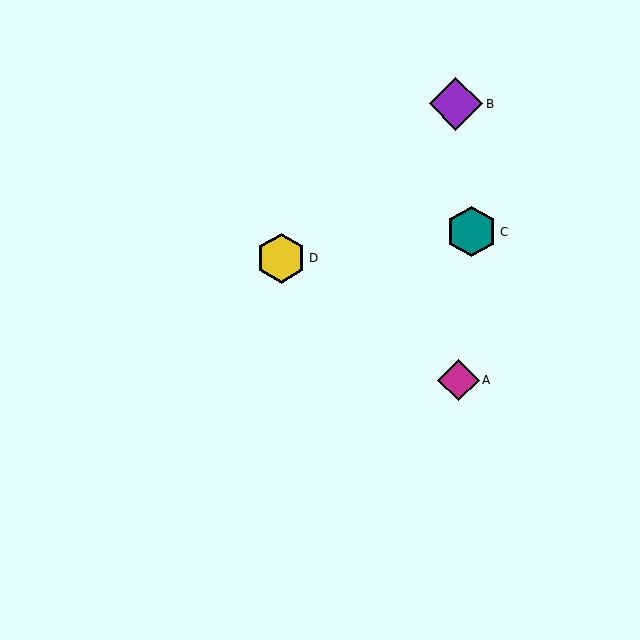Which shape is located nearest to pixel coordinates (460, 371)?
The magenta diamond (labeled A) at (459, 380) is nearest to that location.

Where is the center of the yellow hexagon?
The center of the yellow hexagon is at (281, 258).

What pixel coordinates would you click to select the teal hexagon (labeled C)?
Click at (472, 232) to select the teal hexagon C.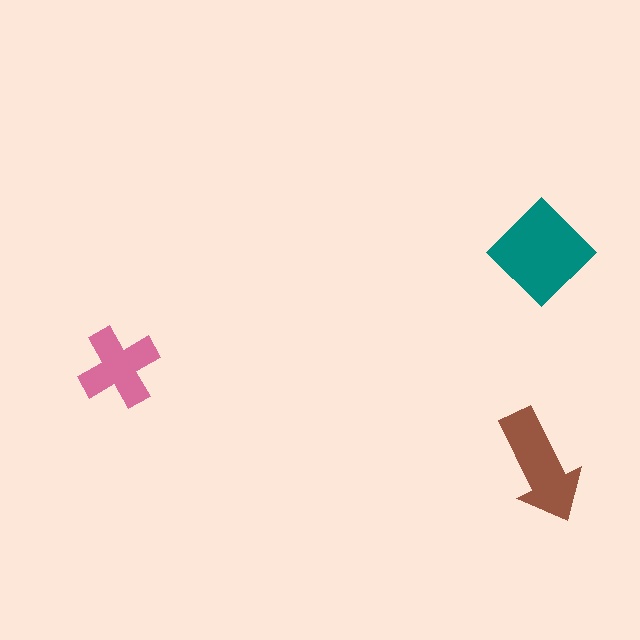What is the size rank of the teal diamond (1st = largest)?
1st.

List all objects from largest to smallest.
The teal diamond, the brown arrow, the pink cross.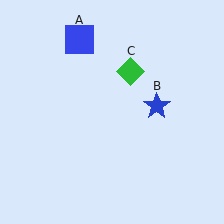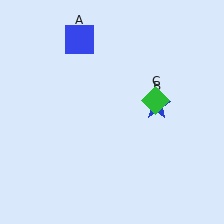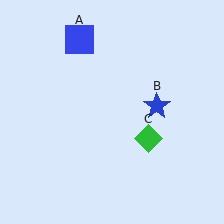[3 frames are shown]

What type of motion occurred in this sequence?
The green diamond (object C) rotated clockwise around the center of the scene.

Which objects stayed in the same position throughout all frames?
Blue square (object A) and blue star (object B) remained stationary.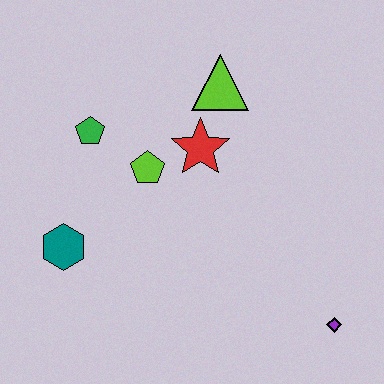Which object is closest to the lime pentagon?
The red star is closest to the lime pentagon.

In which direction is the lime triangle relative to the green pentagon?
The lime triangle is to the right of the green pentagon.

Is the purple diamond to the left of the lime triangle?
No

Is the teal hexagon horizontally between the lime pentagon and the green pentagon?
No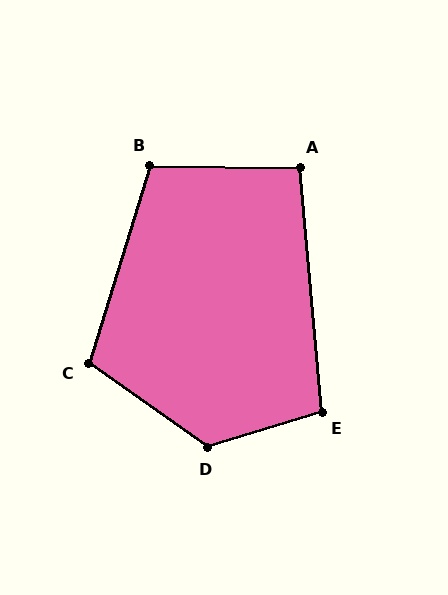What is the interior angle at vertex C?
Approximately 108 degrees (obtuse).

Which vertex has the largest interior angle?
D, at approximately 128 degrees.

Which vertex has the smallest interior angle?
A, at approximately 96 degrees.